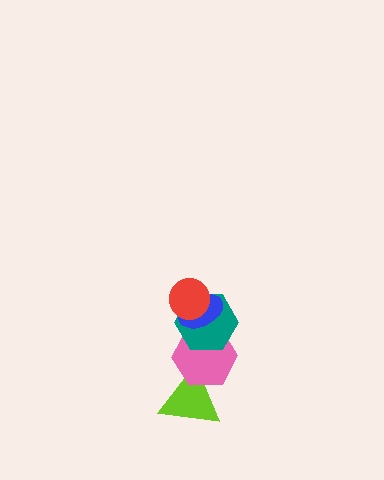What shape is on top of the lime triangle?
The pink hexagon is on top of the lime triangle.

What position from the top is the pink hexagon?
The pink hexagon is 4th from the top.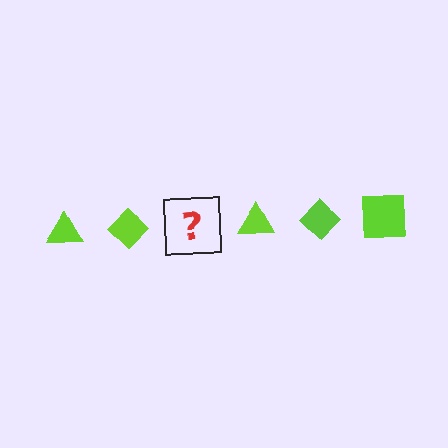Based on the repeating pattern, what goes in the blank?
The blank should be a lime square.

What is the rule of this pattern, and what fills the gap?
The rule is that the pattern cycles through triangle, diamond, square shapes in lime. The gap should be filled with a lime square.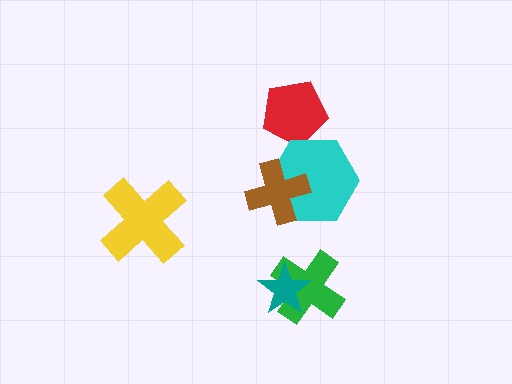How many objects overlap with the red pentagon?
1 object overlaps with the red pentagon.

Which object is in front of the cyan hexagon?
The brown cross is in front of the cyan hexagon.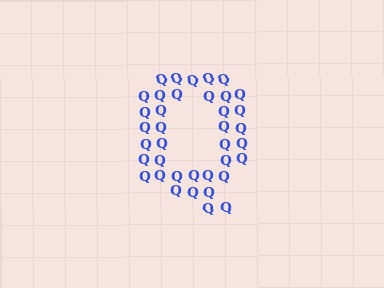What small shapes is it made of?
It is made of small letter Q's.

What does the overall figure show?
The overall figure shows the letter Q.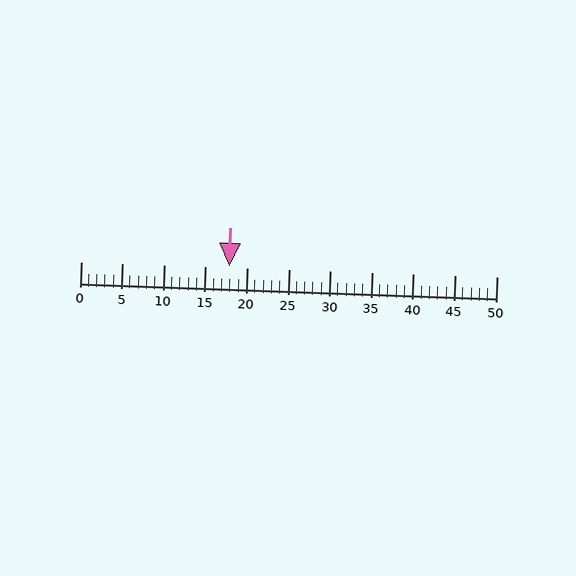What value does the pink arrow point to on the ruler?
The pink arrow points to approximately 18.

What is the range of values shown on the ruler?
The ruler shows values from 0 to 50.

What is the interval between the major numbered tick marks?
The major tick marks are spaced 5 units apart.